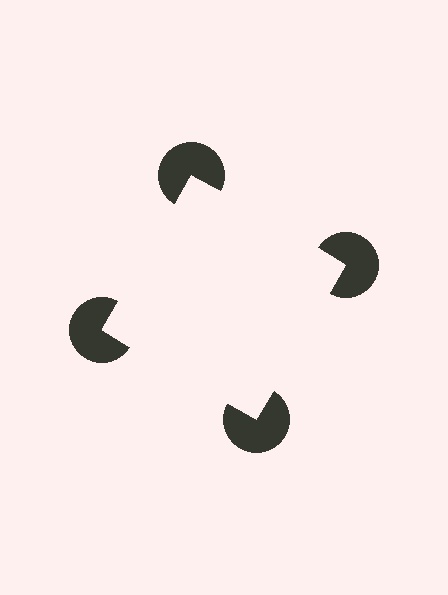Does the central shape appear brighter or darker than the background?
It typically appears slightly brighter than the background, even though no actual brightness change is drawn.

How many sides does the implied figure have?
4 sides.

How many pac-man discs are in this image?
There are 4 — one at each vertex of the illusory square.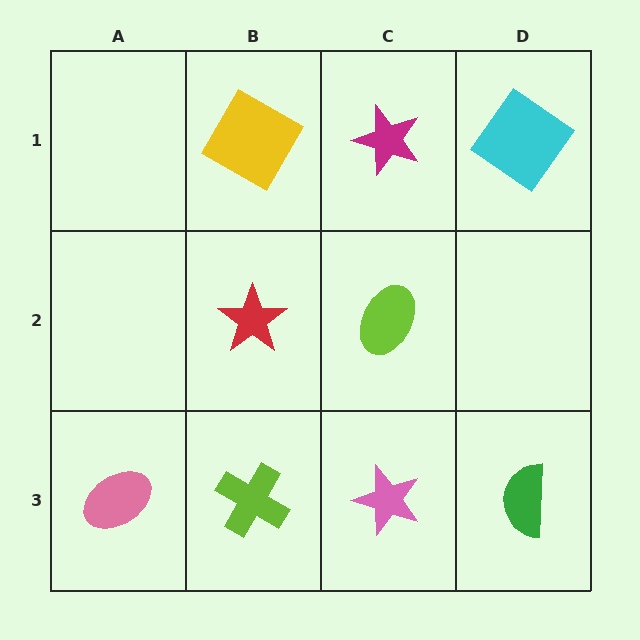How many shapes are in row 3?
4 shapes.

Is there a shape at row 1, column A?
No, that cell is empty.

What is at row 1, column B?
A yellow diamond.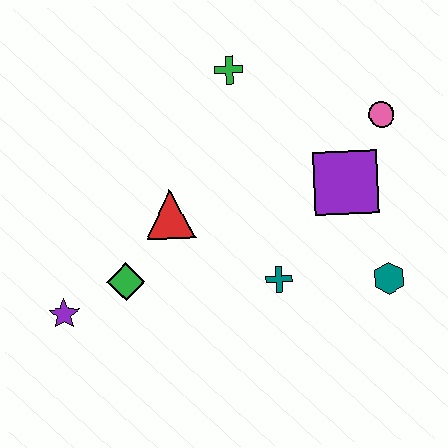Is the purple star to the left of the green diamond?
Yes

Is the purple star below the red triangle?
Yes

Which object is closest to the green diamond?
The purple star is closest to the green diamond.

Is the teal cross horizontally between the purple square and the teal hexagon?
No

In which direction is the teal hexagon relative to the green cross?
The teal hexagon is below the green cross.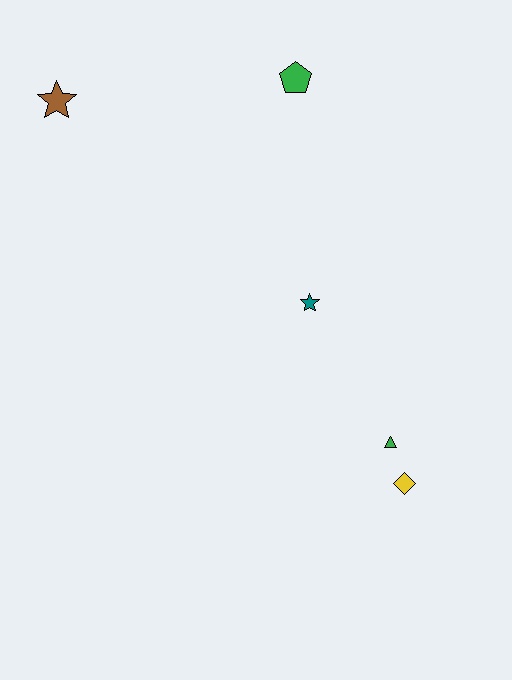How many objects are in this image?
There are 5 objects.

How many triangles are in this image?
There is 1 triangle.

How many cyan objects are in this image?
There are no cyan objects.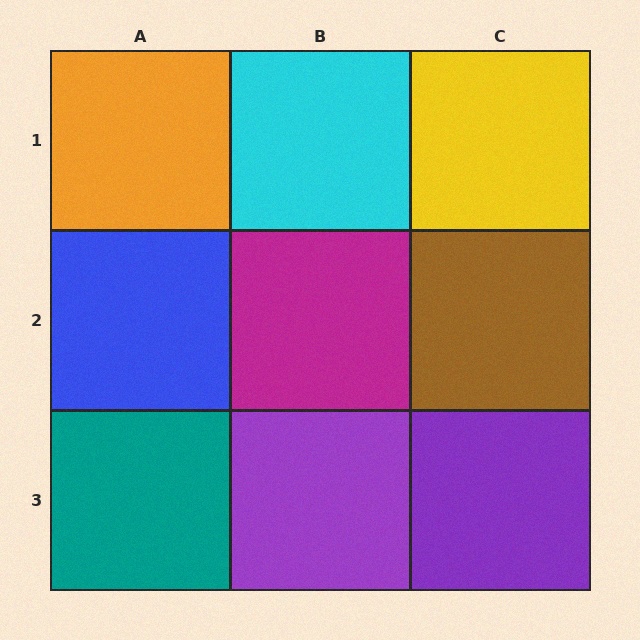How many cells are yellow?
1 cell is yellow.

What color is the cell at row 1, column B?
Cyan.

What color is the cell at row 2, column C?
Brown.